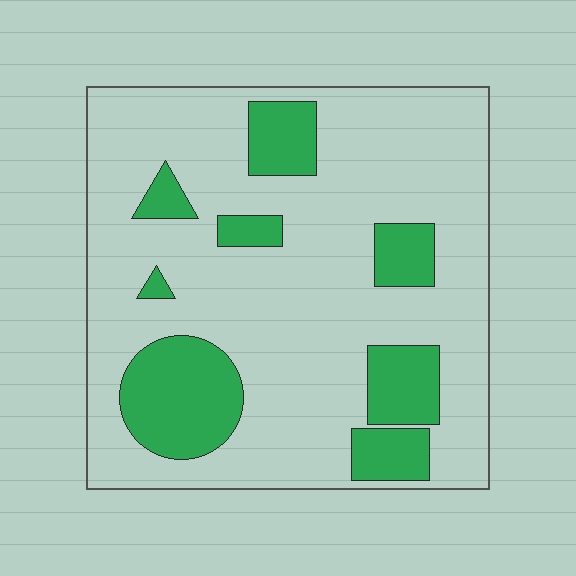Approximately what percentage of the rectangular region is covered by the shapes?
Approximately 20%.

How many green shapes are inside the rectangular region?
8.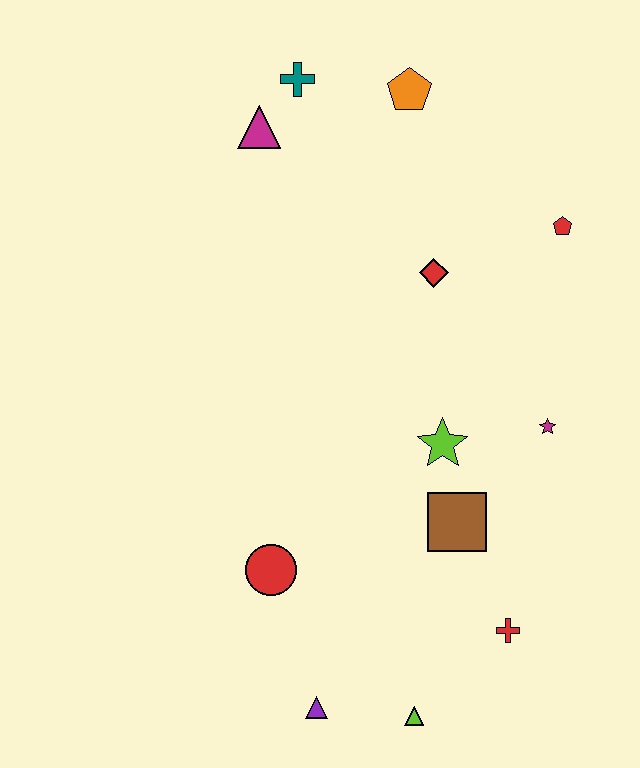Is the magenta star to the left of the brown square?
No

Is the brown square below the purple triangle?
No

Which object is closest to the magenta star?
The lime star is closest to the magenta star.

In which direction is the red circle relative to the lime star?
The red circle is to the left of the lime star.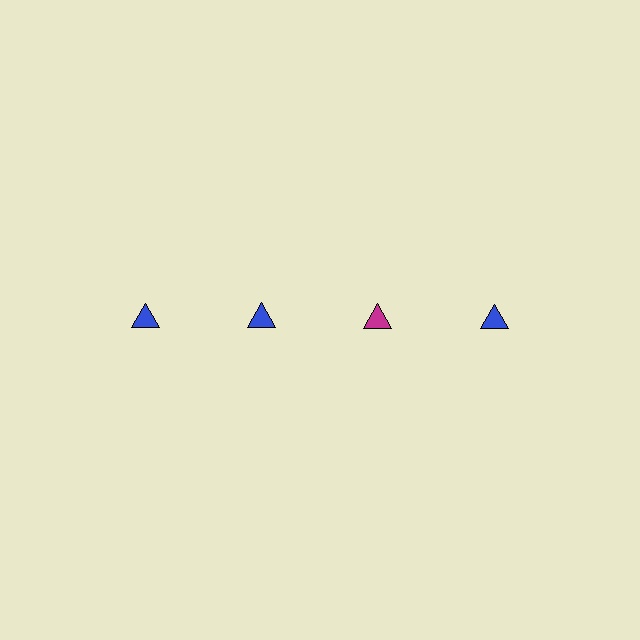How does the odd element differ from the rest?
It has a different color: magenta instead of blue.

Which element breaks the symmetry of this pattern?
The magenta triangle in the top row, center column breaks the symmetry. All other shapes are blue triangles.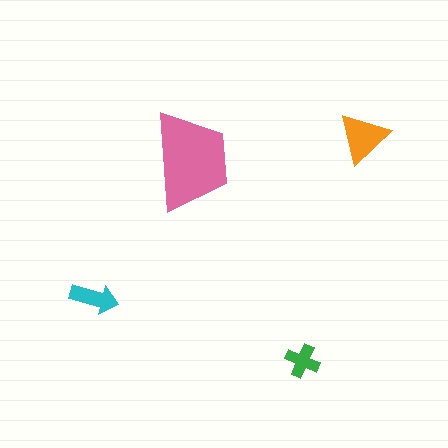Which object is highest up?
The orange triangle is topmost.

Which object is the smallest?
The green cross.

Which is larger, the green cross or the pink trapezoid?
The pink trapezoid.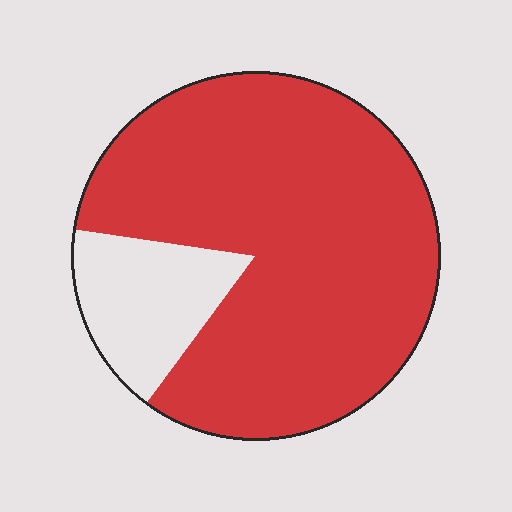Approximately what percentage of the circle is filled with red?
Approximately 85%.